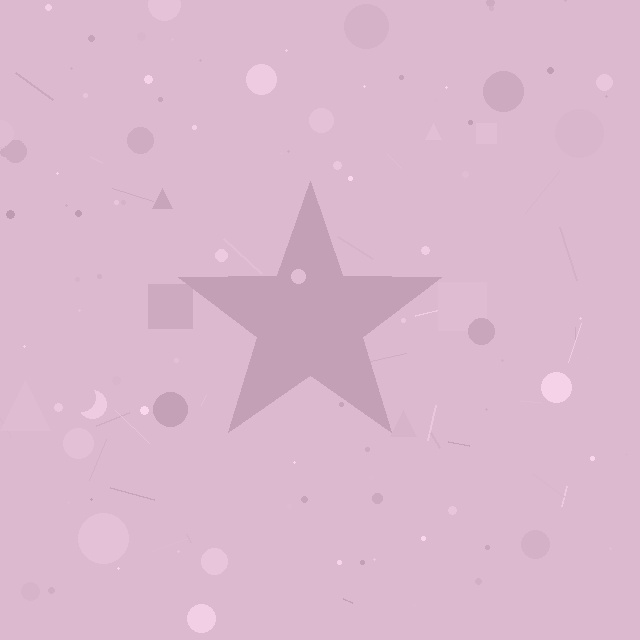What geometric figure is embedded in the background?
A star is embedded in the background.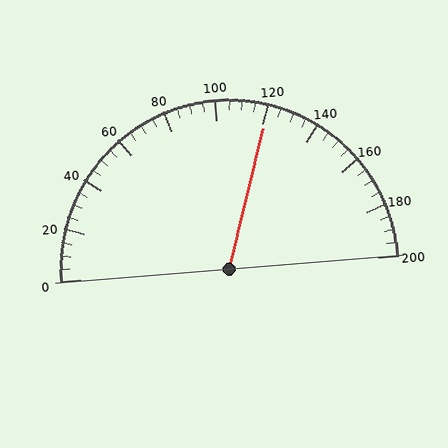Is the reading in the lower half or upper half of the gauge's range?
The reading is in the upper half of the range (0 to 200).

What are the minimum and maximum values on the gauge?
The gauge ranges from 0 to 200.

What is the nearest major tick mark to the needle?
The nearest major tick mark is 120.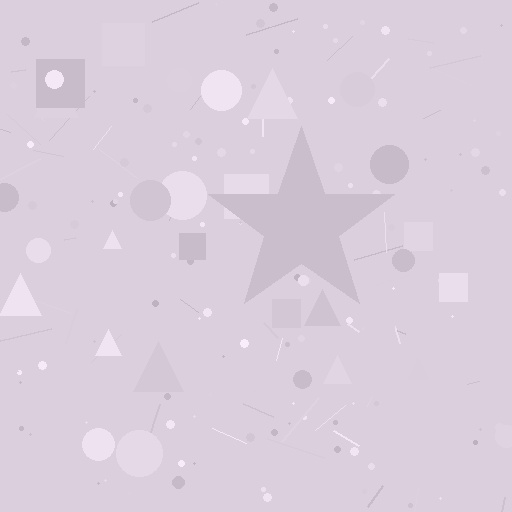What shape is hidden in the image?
A star is hidden in the image.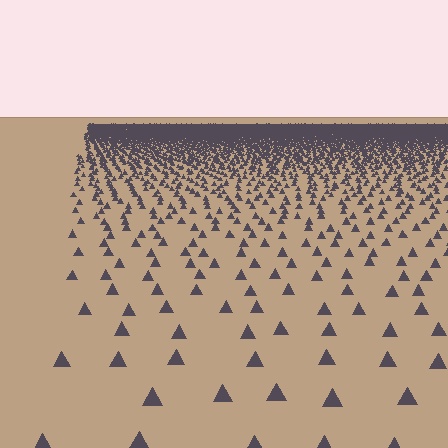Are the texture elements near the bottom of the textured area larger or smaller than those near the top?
Larger. Near the bottom, elements are closer to the viewer and appear at a bigger on-screen size.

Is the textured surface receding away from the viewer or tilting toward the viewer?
The surface is receding away from the viewer. Texture elements get smaller and denser toward the top.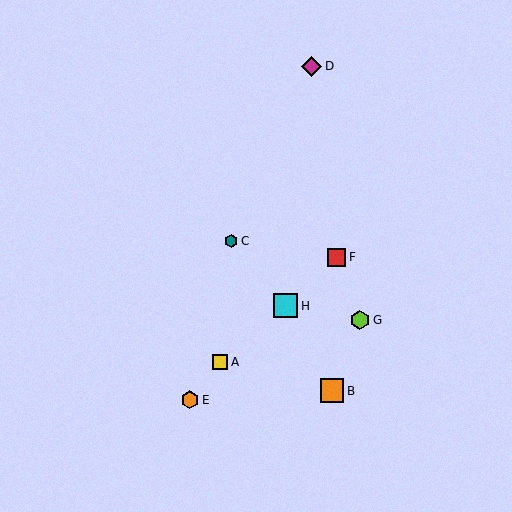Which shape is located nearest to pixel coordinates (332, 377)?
The orange square (labeled B) at (332, 391) is nearest to that location.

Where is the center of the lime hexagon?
The center of the lime hexagon is at (360, 320).